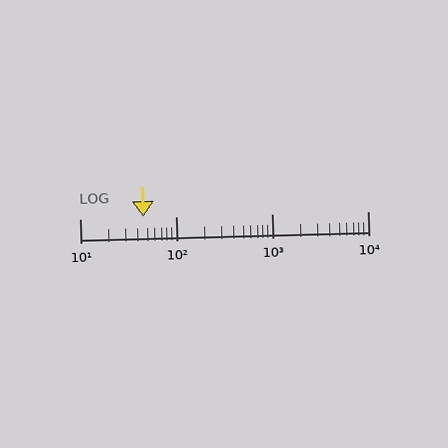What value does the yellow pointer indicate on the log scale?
The pointer indicates approximately 46.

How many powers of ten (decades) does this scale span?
The scale spans 3 decades, from 10 to 10000.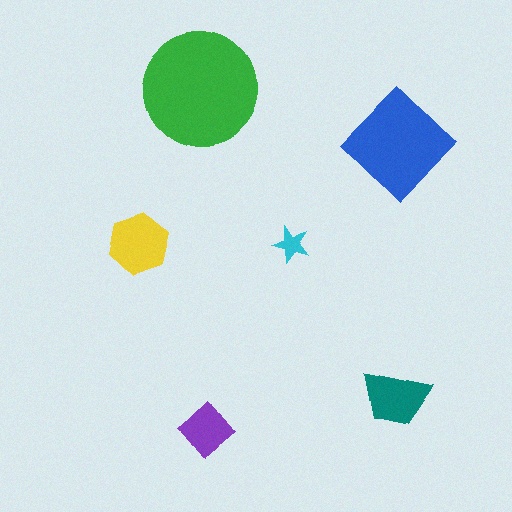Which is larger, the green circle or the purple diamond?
The green circle.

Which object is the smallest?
The cyan star.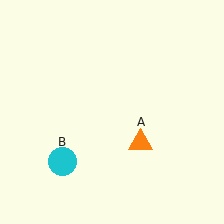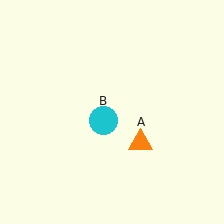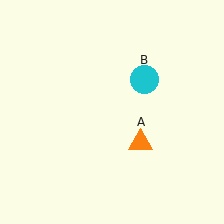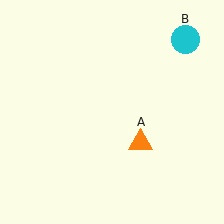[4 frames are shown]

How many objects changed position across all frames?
1 object changed position: cyan circle (object B).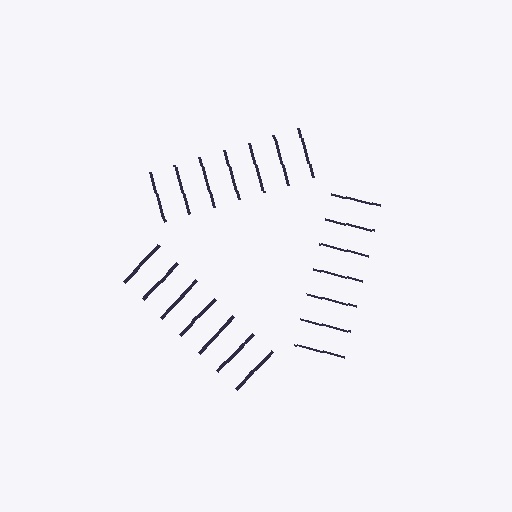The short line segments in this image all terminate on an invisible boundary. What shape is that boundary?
An illusory triangle — the line segments terminate on its edges but no continuous stroke is drawn.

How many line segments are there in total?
21 — 7 along each of the 3 edges.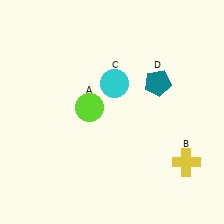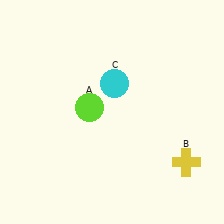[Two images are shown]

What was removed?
The teal pentagon (D) was removed in Image 2.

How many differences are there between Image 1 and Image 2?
There is 1 difference between the two images.